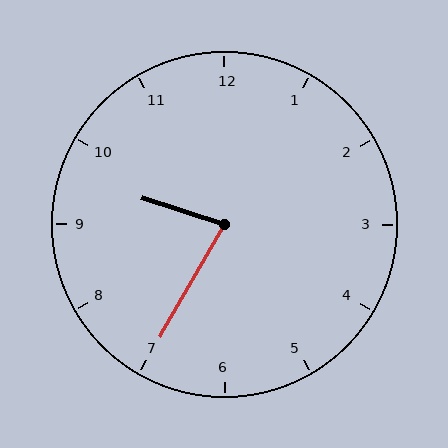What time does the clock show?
9:35.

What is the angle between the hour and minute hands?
Approximately 78 degrees.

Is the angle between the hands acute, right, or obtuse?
It is acute.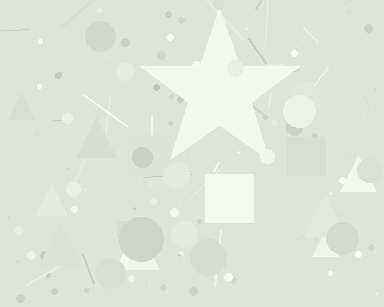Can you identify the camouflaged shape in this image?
The camouflaged shape is a star.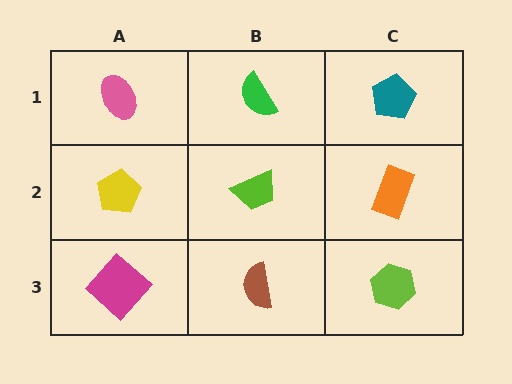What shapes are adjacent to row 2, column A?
A pink ellipse (row 1, column A), a magenta diamond (row 3, column A), a lime trapezoid (row 2, column B).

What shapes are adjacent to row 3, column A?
A yellow pentagon (row 2, column A), a brown semicircle (row 3, column B).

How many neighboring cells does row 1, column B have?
3.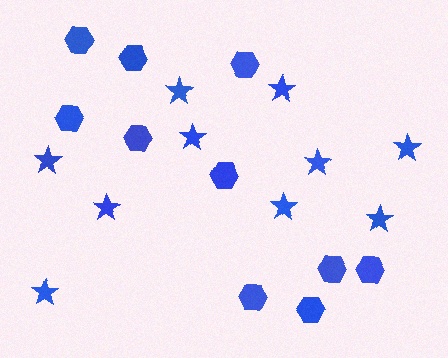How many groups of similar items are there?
There are 2 groups: one group of stars (10) and one group of hexagons (10).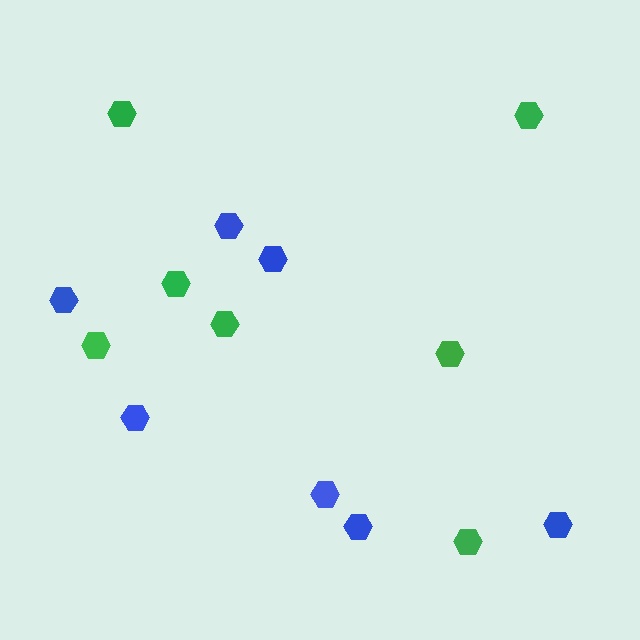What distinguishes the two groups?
There are 2 groups: one group of blue hexagons (7) and one group of green hexagons (7).